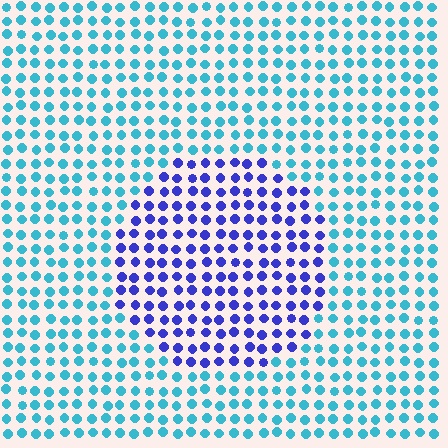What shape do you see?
I see a circle.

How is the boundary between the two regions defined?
The boundary is defined purely by a slight shift in hue (about 52 degrees). Spacing, size, and orientation are identical on both sides.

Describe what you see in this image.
The image is filled with small cyan elements in a uniform arrangement. A circle-shaped region is visible where the elements are tinted to a slightly different hue, forming a subtle color boundary.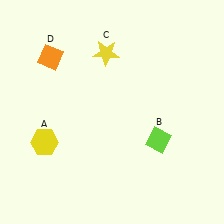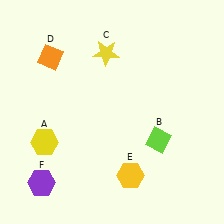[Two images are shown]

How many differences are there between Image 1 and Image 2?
There are 2 differences between the two images.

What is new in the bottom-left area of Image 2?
A purple hexagon (F) was added in the bottom-left area of Image 2.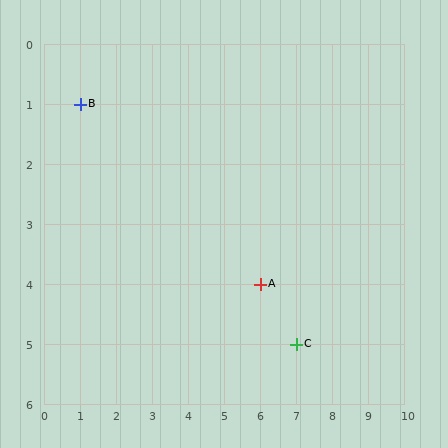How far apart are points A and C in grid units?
Points A and C are 1 column and 1 row apart (about 1.4 grid units diagonally).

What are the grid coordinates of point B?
Point B is at grid coordinates (1, 1).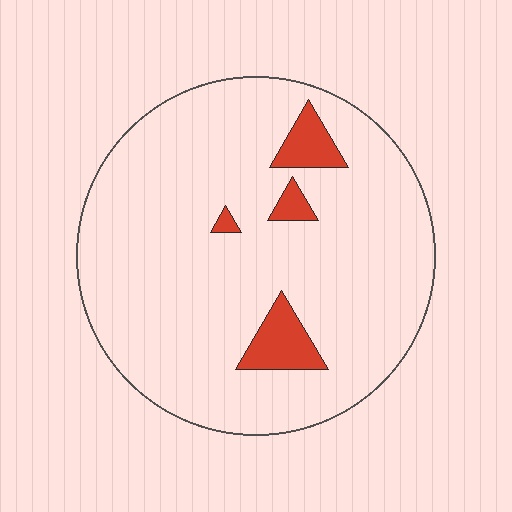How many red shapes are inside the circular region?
4.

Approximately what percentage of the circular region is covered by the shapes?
Approximately 10%.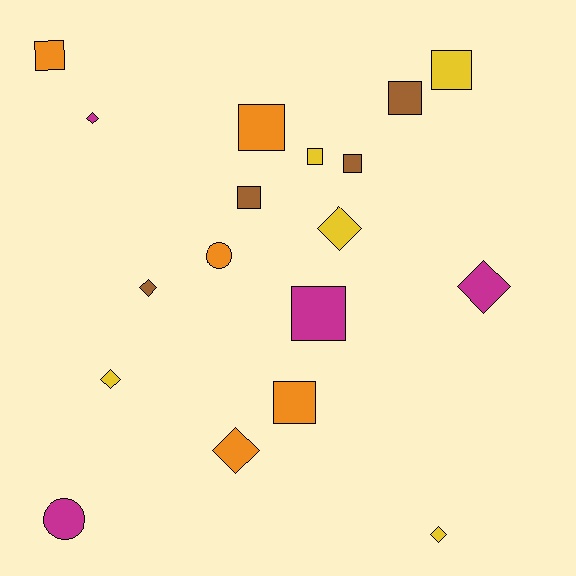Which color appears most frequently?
Yellow, with 5 objects.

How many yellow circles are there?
There are no yellow circles.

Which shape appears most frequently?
Square, with 9 objects.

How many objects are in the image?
There are 18 objects.